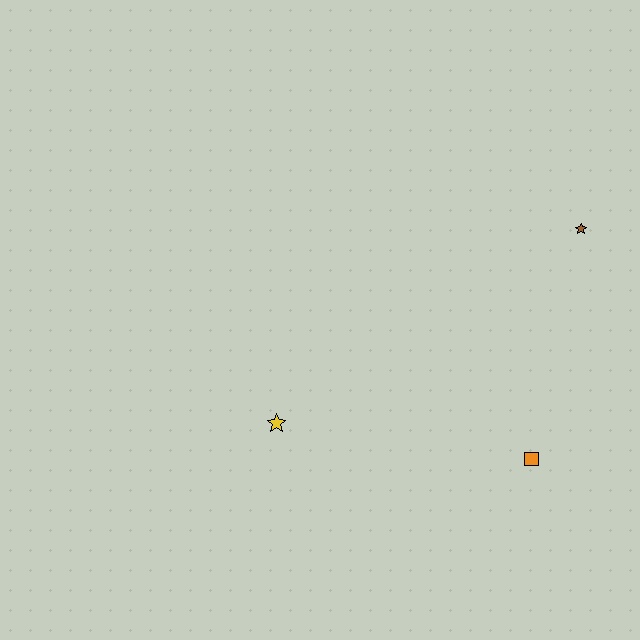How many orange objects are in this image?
There is 1 orange object.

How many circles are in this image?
There are no circles.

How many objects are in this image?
There are 3 objects.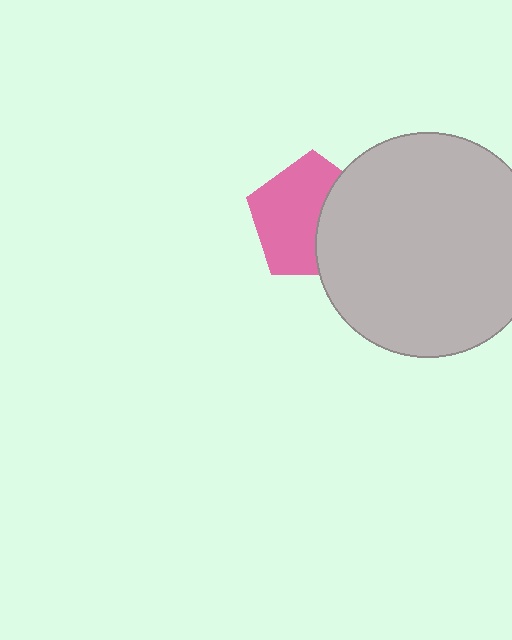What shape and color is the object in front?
The object in front is a light gray circle.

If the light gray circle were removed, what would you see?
You would see the complete pink pentagon.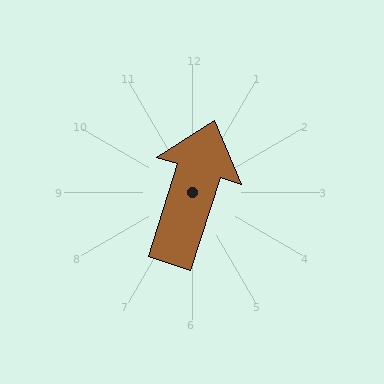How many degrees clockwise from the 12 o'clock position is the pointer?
Approximately 18 degrees.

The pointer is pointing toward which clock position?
Roughly 1 o'clock.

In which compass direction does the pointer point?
North.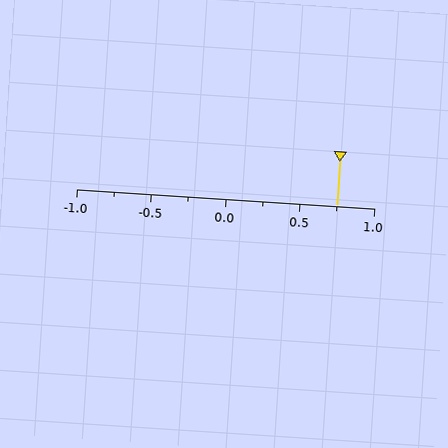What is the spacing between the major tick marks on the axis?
The major ticks are spaced 0.5 apart.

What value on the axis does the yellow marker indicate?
The marker indicates approximately 0.75.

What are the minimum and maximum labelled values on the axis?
The axis runs from -1.0 to 1.0.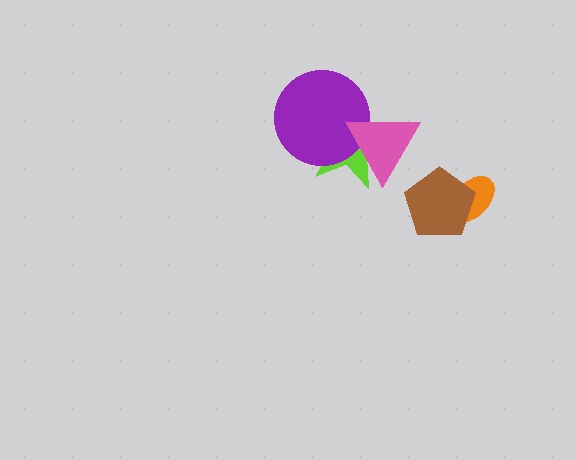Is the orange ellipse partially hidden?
Yes, it is partially covered by another shape.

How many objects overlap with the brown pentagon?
1 object overlaps with the brown pentagon.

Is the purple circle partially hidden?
Yes, it is partially covered by another shape.